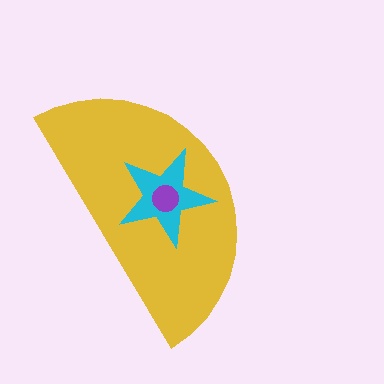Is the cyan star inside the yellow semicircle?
Yes.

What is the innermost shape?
The purple circle.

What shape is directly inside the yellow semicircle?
The cyan star.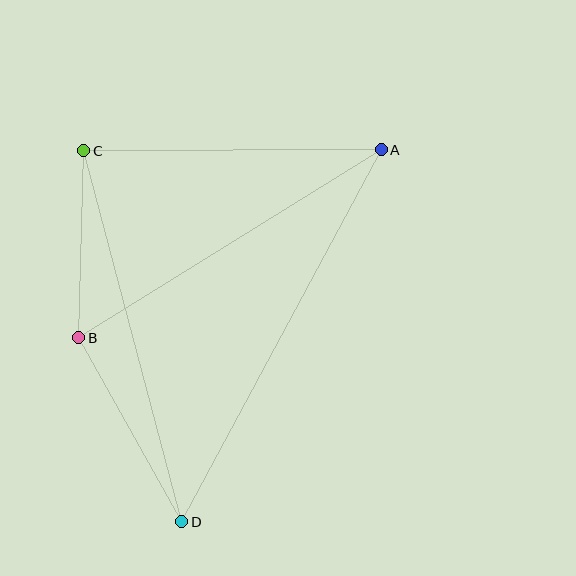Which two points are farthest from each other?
Points A and D are farthest from each other.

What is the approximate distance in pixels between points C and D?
The distance between C and D is approximately 383 pixels.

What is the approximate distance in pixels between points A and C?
The distance between A and C is approximately 298 pixels.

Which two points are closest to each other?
Points B and C are closest to each other.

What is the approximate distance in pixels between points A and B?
The distance between A and B is approximately 356 pixels.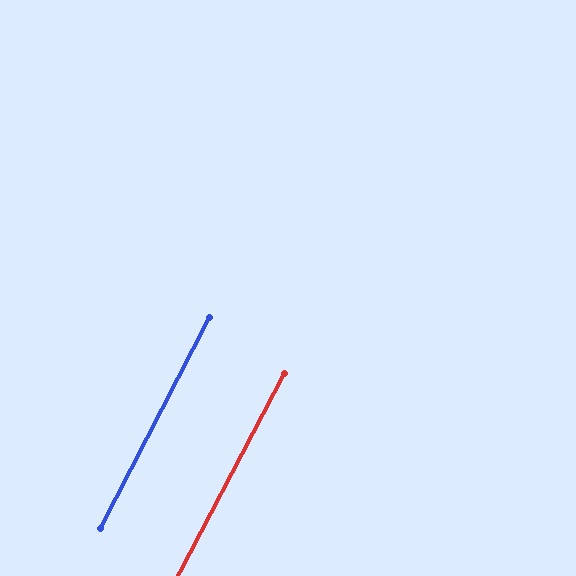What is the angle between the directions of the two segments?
Approximately 0 degrees.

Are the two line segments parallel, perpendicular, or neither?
Parallel — their directions differ by only 0.3°.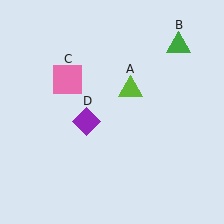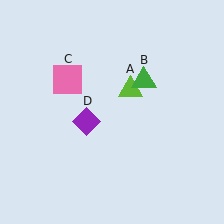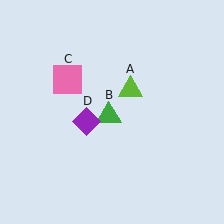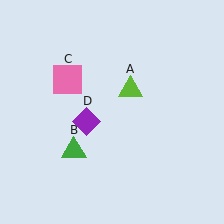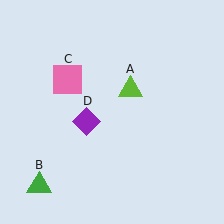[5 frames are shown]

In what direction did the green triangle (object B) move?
The green triangle (object B) moved down and to the left.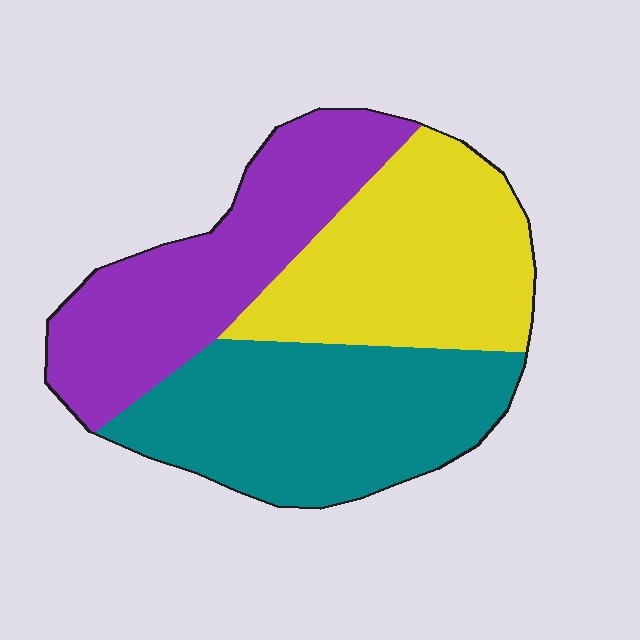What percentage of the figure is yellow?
Yellow covers 32% of the figure.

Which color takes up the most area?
Teal, at roughly 35%.